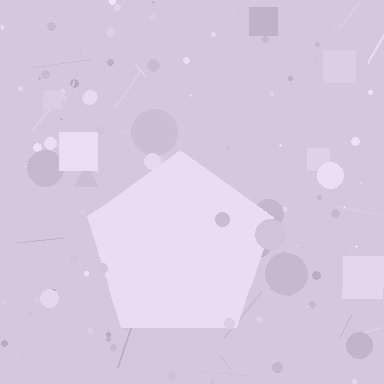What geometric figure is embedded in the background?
A pentagon is embedded in the background.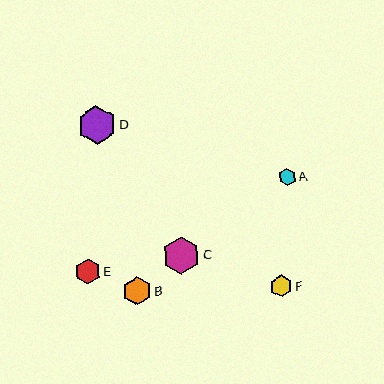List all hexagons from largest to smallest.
From largest to smallest: D, C, B, E, F, A.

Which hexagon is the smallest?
Hexagon A is the smallest with a size of approximately 17 pixels.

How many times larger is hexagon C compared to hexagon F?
Hexagon C is approximately 1.7 times the size of hexagon F.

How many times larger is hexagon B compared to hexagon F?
Hexagon B is approximately 1.3 times the size of hexagon F.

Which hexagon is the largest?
Hexagon D is the largest with a size of approximately 39 pixels.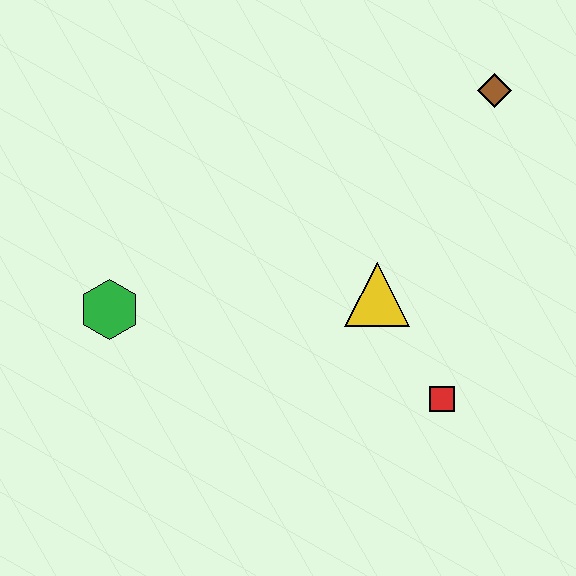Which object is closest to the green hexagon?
The yellow triangle is closest to the green hexagon.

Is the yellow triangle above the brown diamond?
No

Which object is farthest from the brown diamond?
The green hexagon is farthest from the brown diamond.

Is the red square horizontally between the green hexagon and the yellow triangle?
No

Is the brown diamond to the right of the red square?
Yes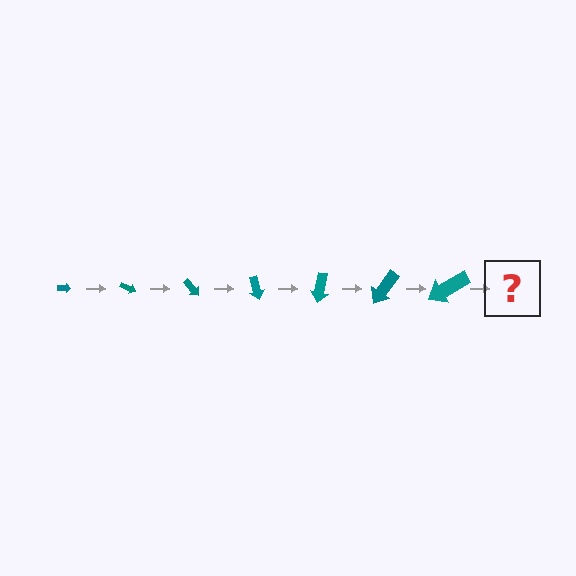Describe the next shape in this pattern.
It should be an arrow, larger than the previous one and rotated 175 degrees from the start.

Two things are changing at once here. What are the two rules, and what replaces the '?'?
The two rules are that the arrow grows larger each step and it rotates 25 degrees each step. The '?' should be an arrow, larger than the previous one and rotated 175 degrees from the start.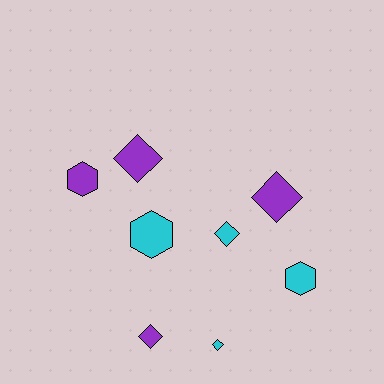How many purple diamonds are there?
There are 3 purple diamonds.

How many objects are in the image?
There are 8 objects.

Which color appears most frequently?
Purple, with 4 objects.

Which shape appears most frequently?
Diamond, with 5 objects.